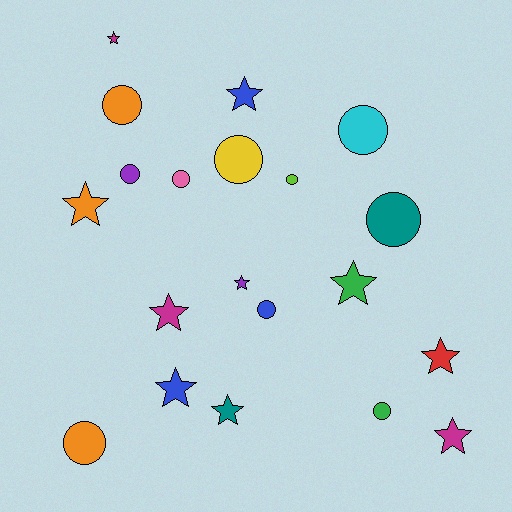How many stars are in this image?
There are 10 stars.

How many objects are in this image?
There are 20 objects.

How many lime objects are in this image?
There is 1 lime object.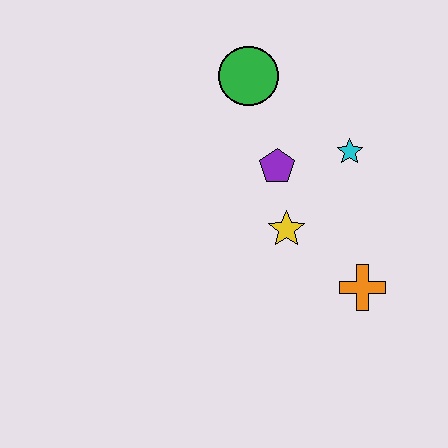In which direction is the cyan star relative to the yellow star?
The cyan star is above the yellow star.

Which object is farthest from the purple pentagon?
The orange cross is farthest from the purple pentagon.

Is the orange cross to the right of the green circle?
Yes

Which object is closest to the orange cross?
The yellow star is closest to the orange cross.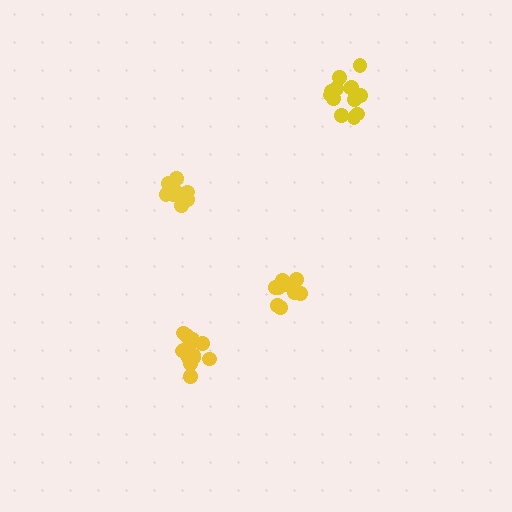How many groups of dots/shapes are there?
There are 4 groups.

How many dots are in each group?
Group 1: 13 dots, Group 2: 10 dots, Group 3: 13 dots, Group 4: 12 dots (48 total).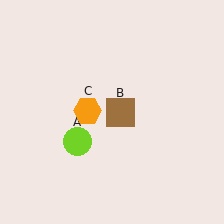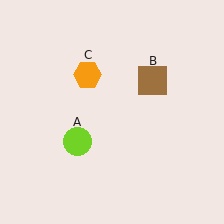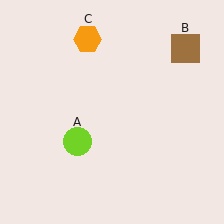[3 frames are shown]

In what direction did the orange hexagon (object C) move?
The orange hexagon (object C) moved up.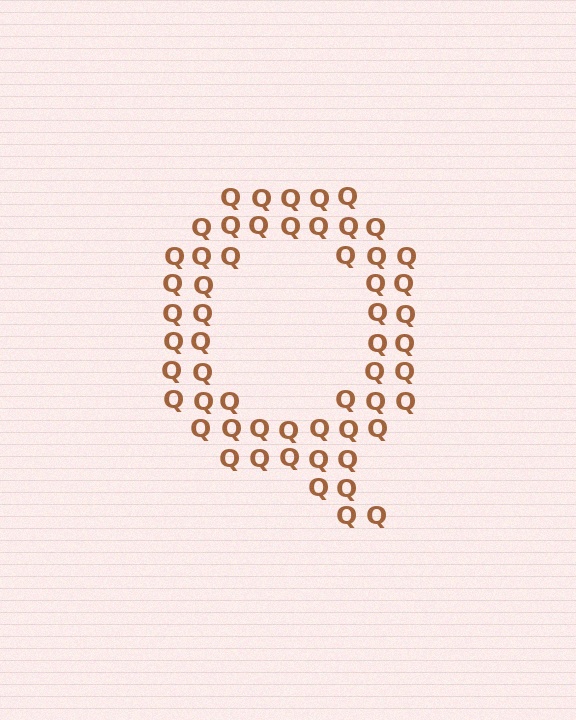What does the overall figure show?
The overall figure shows the letter Q.